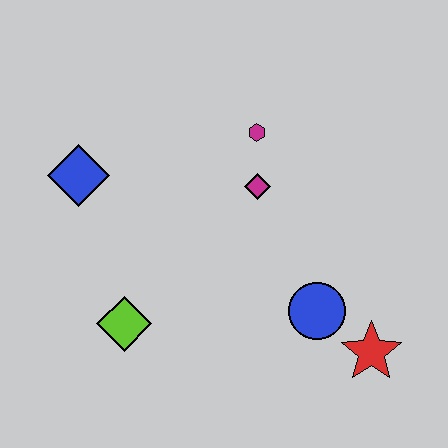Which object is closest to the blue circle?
The red star is closest to the blue circle.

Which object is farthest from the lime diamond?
The red star is farthest from the lime diamond.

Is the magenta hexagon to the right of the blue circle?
No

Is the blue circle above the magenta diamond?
No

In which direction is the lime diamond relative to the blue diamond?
The lime diamond is below the blue diamond.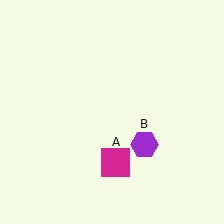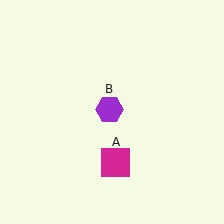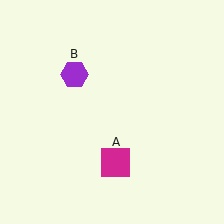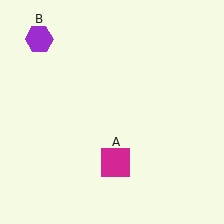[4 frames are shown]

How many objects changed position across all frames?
1 object changed position: purple hexagon (object B).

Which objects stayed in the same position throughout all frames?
Magenta square (object A) remained stationary.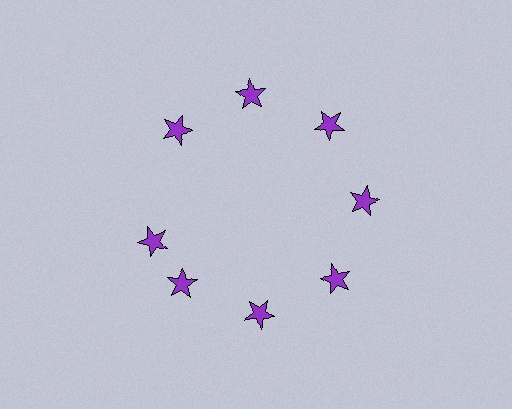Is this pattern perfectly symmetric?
No. The 8 purple stars are arranged in a ring, but one element near the 9 o'clock position is rotated out of alignment along the ring, breaking the 8-fold rotational symmetry.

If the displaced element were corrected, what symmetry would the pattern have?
It would have 8-fold rotational symmetry — the pattern would map onto itself every 45 degrees.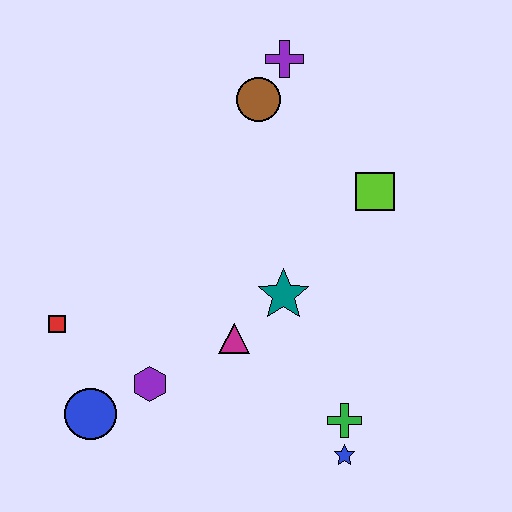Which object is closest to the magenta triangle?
The teal star is closest to the magenta triangle.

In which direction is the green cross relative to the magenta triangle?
The green cross is to the right of the magenta triangle.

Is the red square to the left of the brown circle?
Yes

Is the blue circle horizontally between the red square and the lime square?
Yes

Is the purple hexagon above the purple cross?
No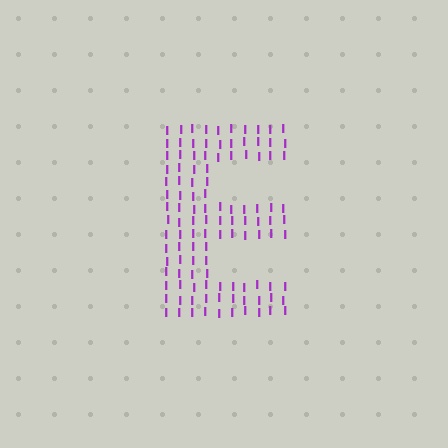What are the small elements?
The small elements are letter I's.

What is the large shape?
The large shape is the letter E.